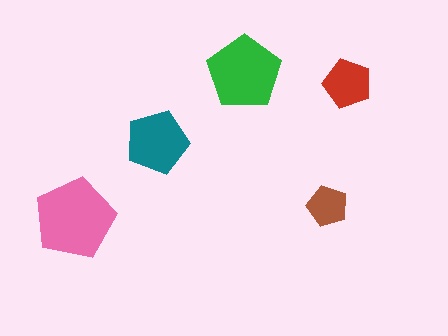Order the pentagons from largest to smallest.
the pink one, the green one, the teal one, the red one, the brown one.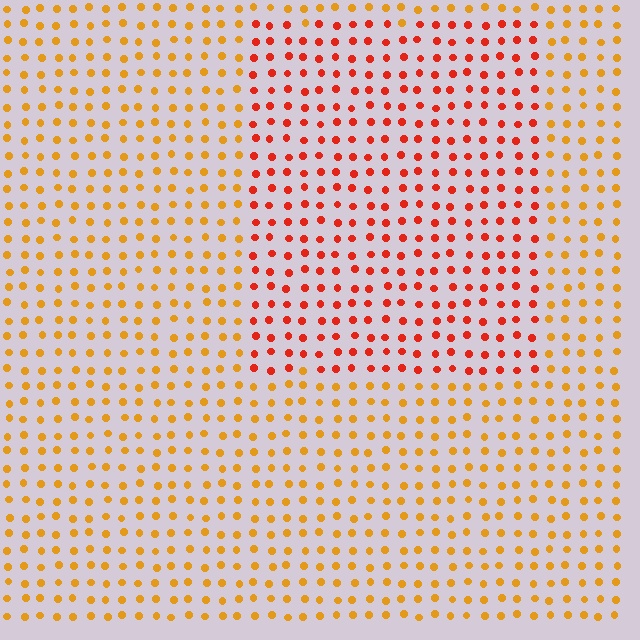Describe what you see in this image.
The image is filled with small orange elements in a uniform arrangement. A rectangle-shaped region is visible where the elements are tinted to a slightly different hue, forming a subtle color boundary.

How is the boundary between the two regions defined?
The boundary is defined purely by a slight shift in hue (about 35 degrees). Spacing, size, and orientation are identical on both sides.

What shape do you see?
I see a rectangle.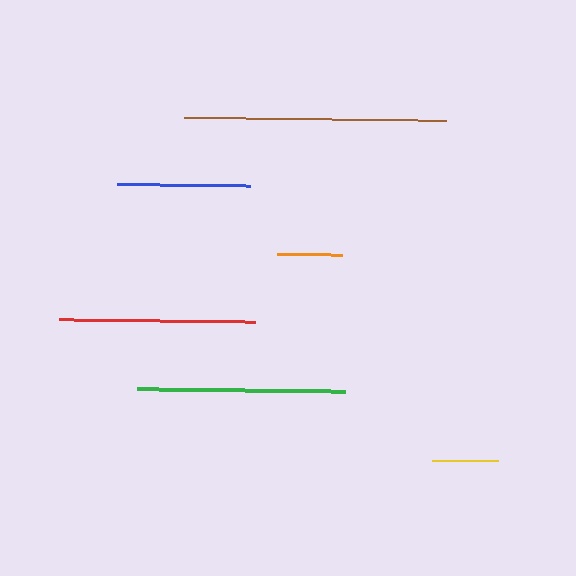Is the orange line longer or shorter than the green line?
The green line is longer than the orange line.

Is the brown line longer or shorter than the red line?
The brown line is longer than the red line.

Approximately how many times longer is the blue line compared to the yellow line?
The blue line is approximately 2.0 times the length of the yellow line.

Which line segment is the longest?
The brown line is the longest at approximately 262 pixels.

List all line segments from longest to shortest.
From longest to shortest: brown, green, red, blue, yellow, orange.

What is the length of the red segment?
The red segment is approximately 197 pixels long.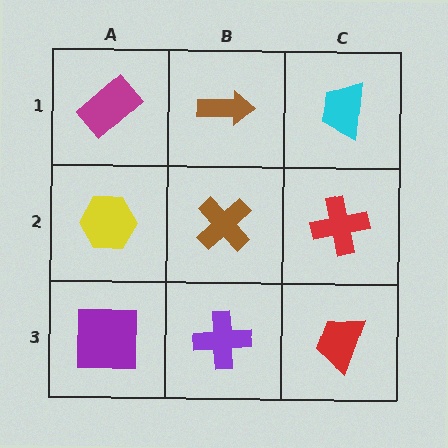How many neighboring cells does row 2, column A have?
3.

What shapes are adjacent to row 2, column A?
A magenta rectangle (row 1, column A), a purple square (row 3, column A), a brown cross (row 2, column B).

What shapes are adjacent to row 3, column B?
A brown cross (row 2, column B), a purple square (row 3, column A), a red trapezoid (row 3, column C).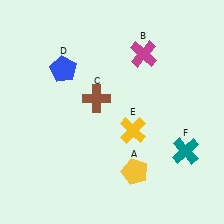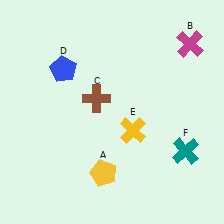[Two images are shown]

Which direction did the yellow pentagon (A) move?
The yellow pentagon (A) moved left.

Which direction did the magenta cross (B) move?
The magenta cross (B) moved right.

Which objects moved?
The objects that moved are: the yellow pentagon (A), the magenta cross (B).